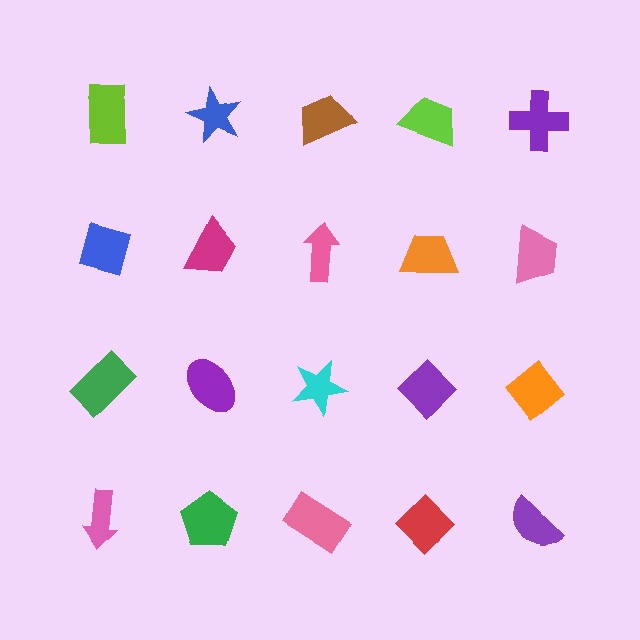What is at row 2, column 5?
A pink trapezoid.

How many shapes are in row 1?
5 shapes.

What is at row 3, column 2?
A purple ellipse.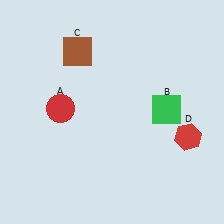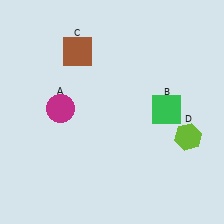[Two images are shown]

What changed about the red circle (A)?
In Image 1, A is red. In Image 2, it changed to magenta.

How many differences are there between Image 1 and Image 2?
There are 2 differences between the two images.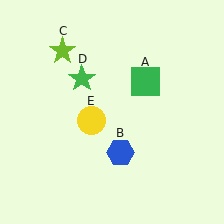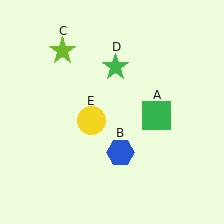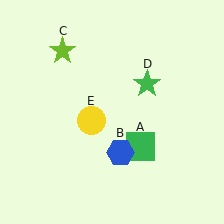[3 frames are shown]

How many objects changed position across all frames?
2 objects changed position: green square (object A), green star (object D).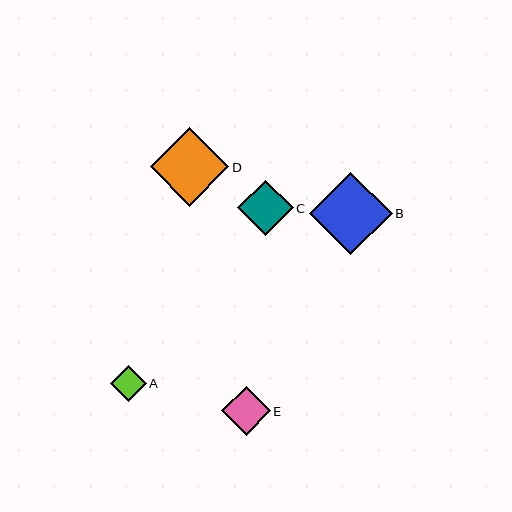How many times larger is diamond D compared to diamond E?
Diamond D is approximately 1.6 times the size of diamond E.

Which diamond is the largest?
Diamond B is the largest with a size of approximately 82 pixels.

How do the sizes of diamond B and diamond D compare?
Diamond B and diamond D are approximately the same size.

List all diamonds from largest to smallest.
From largest to smallest: B, D, C, E, A.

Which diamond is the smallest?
Diamond A is the smallest with a size of approximately 36 pixels.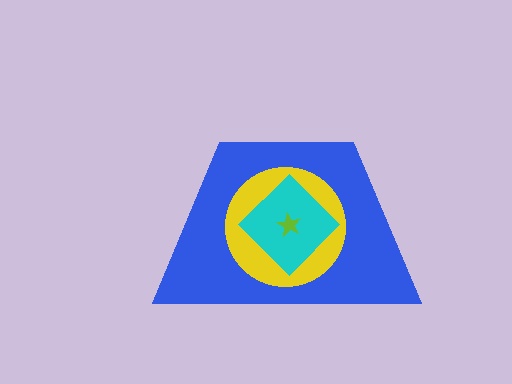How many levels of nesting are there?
4.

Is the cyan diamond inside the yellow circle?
Yes.